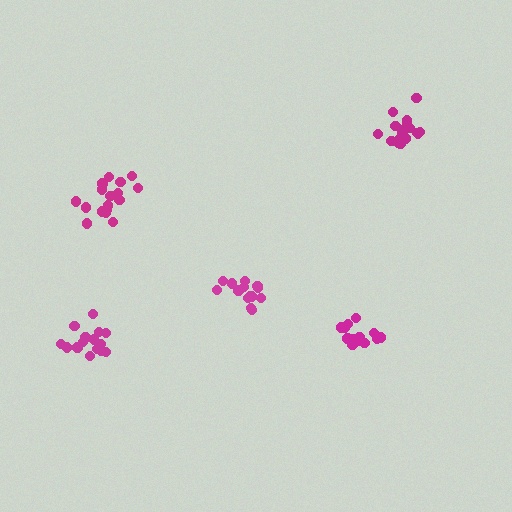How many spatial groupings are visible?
There are 5 spatial groupings.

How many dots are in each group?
Group 1: 14 dots, Group 2: 18 dots, Group 3: 16 dots, Group 4: 13 dots, Group 5: 17 dots (78 total).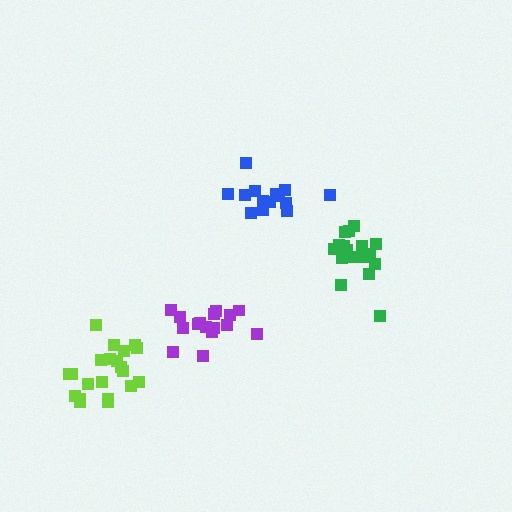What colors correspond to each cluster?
The clusters are colored: blue, lime, green, purple.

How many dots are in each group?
Group 1: 15 dots, Group 2: 21 dots, Group 3: 17 dots, Group 4: 16 dots (69 total).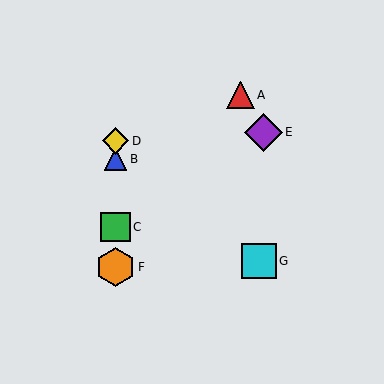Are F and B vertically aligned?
Yes, both are at x≈115.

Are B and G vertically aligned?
No, B is at x≈115 and G is at x≈259.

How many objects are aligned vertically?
4 objects (B, C, D, F) are aligned vertically.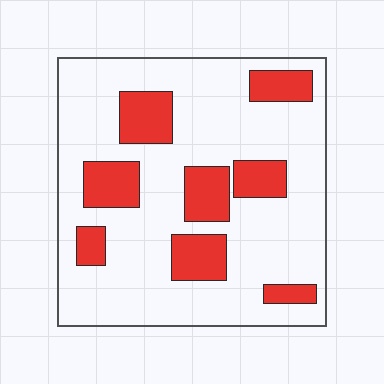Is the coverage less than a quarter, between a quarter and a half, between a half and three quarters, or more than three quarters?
Less than a quarter.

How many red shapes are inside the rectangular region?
8.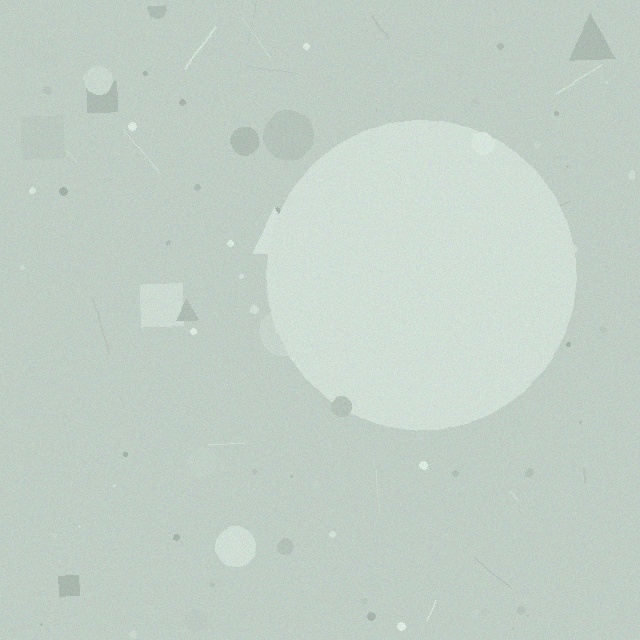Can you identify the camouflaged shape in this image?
The camouflaged shape is a circle.